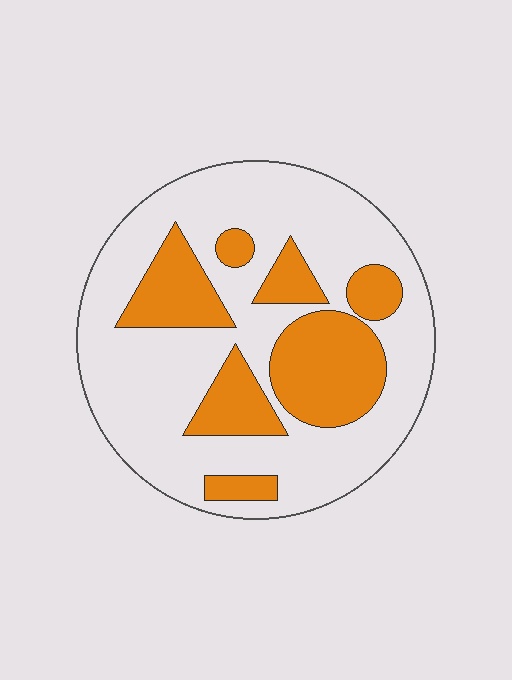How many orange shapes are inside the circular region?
7.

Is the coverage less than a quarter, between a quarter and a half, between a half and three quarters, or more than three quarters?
Between a quarter and a half.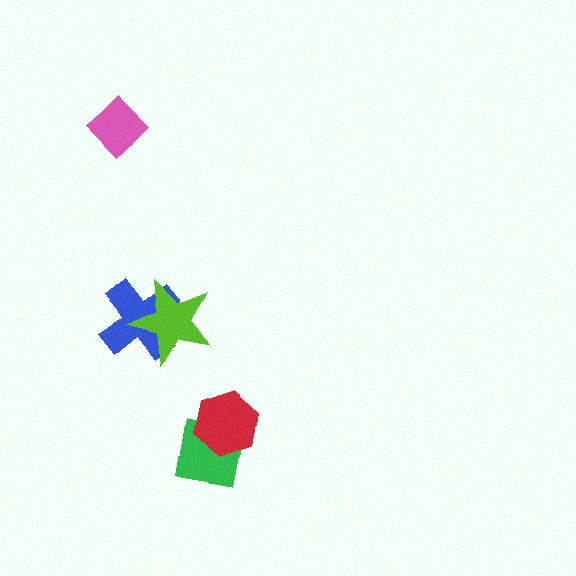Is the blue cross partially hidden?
Yes, it is partially covered by another shape.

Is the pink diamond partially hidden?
No, no other shape covers it.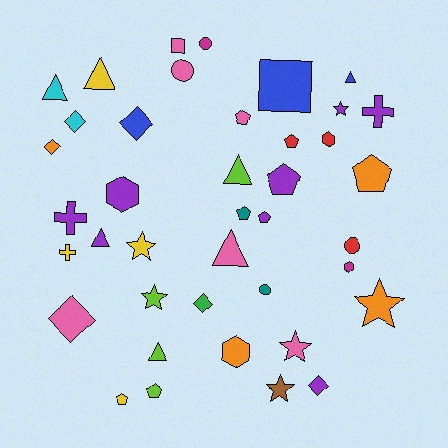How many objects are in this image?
There are 40 objects.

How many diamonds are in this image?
There are 6 diamonds.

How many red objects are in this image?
There are 3 red objects.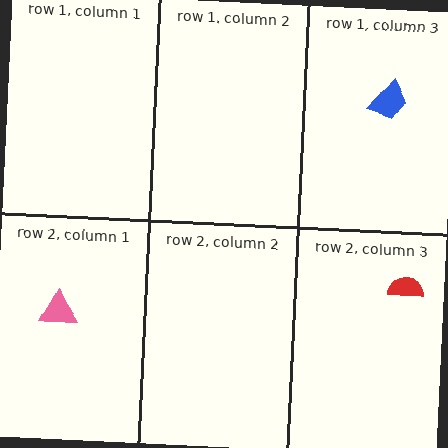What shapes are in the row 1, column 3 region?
The blue trapezoid.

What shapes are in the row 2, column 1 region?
The pink triangle.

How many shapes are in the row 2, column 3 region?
1.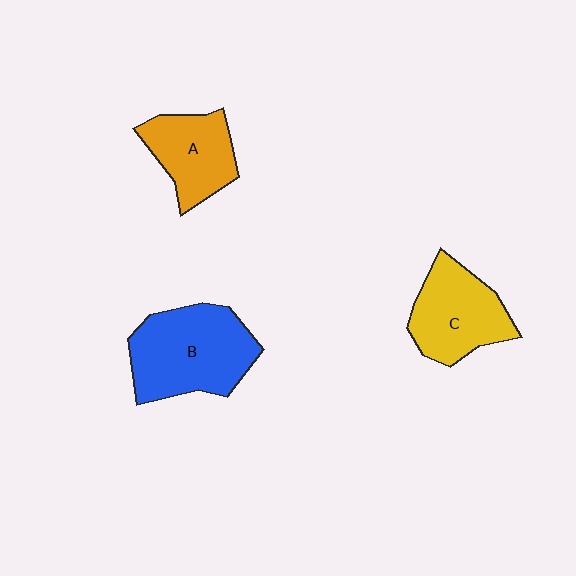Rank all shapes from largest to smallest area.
From largest to smallest: B (blue), C (yellow), A (orange).